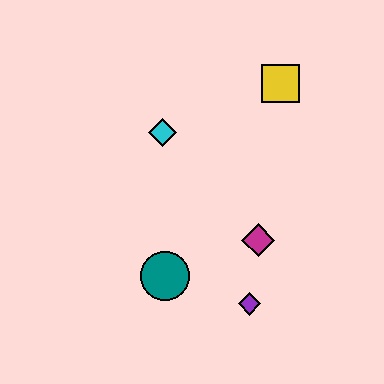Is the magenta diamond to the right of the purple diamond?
Yes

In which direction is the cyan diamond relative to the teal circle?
The cyan diamond is above the teal circle.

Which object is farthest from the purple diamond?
The yellow square is farthest from the purple diamond.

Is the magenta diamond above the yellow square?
No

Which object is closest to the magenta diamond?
The purple diamond is closest to the magenta diamond.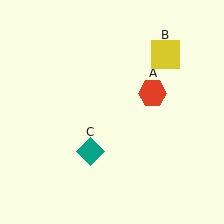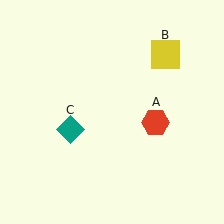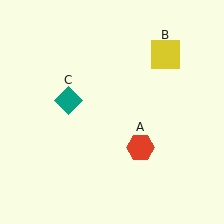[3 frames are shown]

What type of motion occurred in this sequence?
The red hexagon (object A), teal diamond (object C) rotated clockwise around the center of the scene.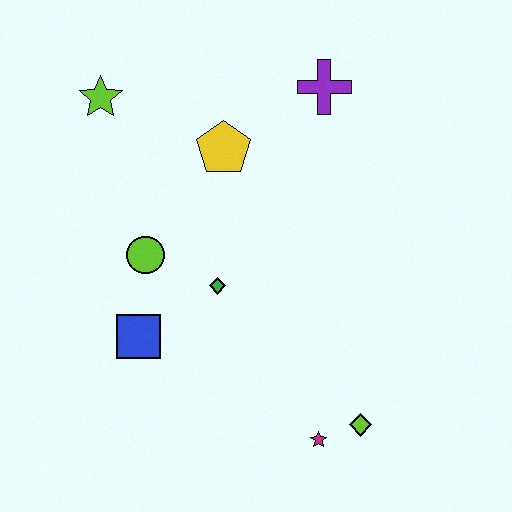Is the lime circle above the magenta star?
Yes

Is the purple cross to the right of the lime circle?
Yes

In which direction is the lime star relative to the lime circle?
The lime star is above the lime circle.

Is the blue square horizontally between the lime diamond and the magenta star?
No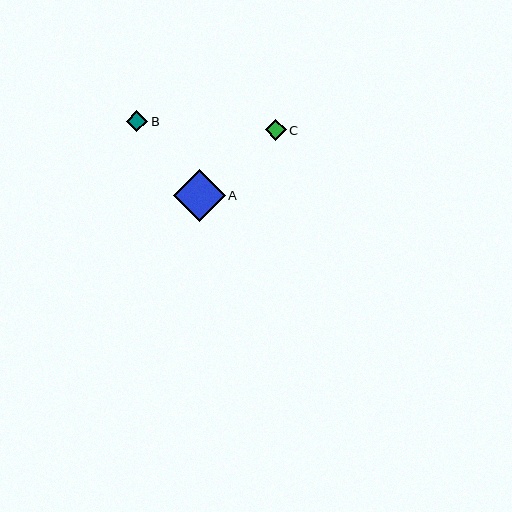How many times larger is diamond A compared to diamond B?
Diamond A is approximately 2.5 times the size of diamond B.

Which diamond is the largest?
Diamond A is the largest with a size of approximately 52 pixels.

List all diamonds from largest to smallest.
From largest to smallest: A, B, C.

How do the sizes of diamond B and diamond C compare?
Diamond B and diamond C are approximately the same size.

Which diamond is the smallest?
Diamond C is the smallest with a size of approximately 21 pixels.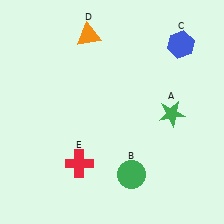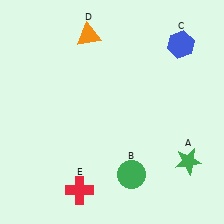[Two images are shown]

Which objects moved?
The objects that moved are: the green star (A), the red cross (E).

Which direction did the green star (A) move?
The green star (A) moved down.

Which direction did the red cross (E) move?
The red cross (E) moved down.